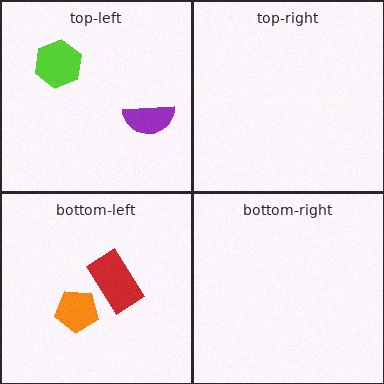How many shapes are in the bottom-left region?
2.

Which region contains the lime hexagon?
The top-left region.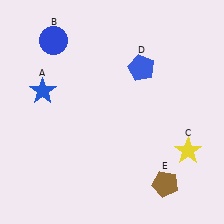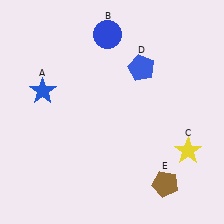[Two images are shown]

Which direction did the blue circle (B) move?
The blue circle (B) moved right.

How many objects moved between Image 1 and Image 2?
1 object moved between the two images.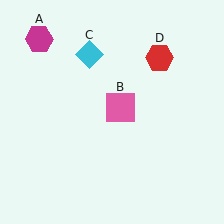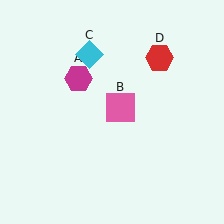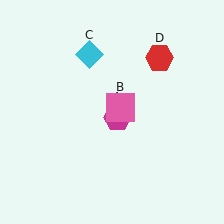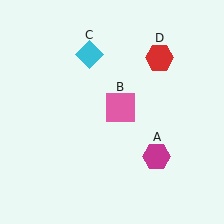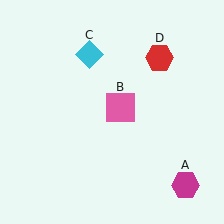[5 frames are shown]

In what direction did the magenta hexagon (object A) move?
The magenta hexagon (object A) moved down and to the right.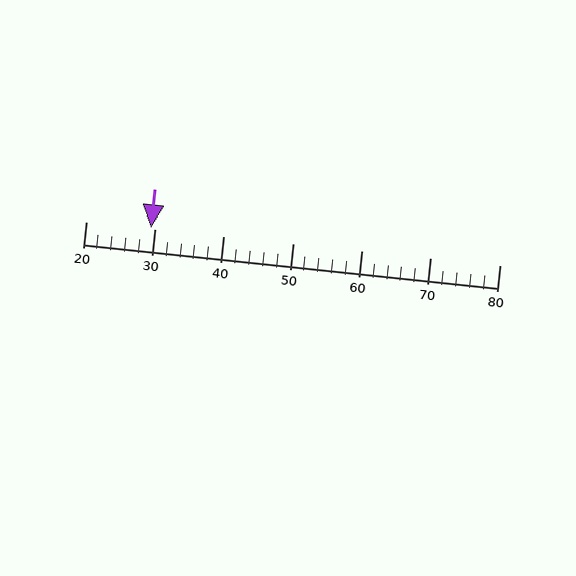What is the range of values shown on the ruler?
The ruler shows values from 20 to 80.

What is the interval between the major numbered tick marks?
The major tick marks are spaced 10 units apart.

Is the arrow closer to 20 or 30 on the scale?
The arrow is closer to 30.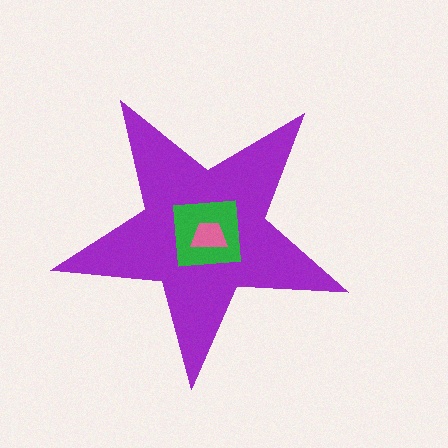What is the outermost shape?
The purple star.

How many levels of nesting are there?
3.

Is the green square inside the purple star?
Yes.